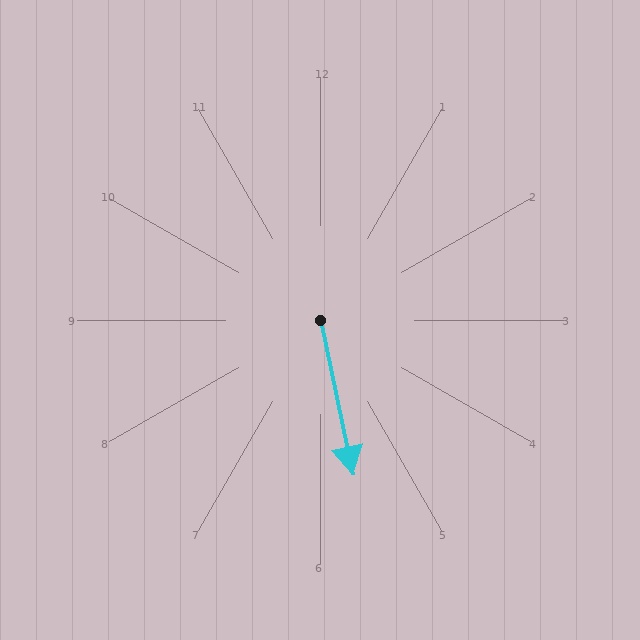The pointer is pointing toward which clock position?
Roughly 6 o'clock.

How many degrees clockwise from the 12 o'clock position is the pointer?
Approximately 168 degrees.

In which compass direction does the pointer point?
South.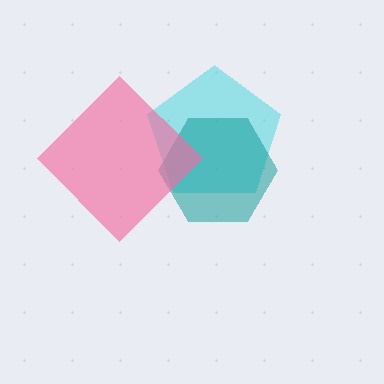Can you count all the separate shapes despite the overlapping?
Yes, there are 3 separate shapes.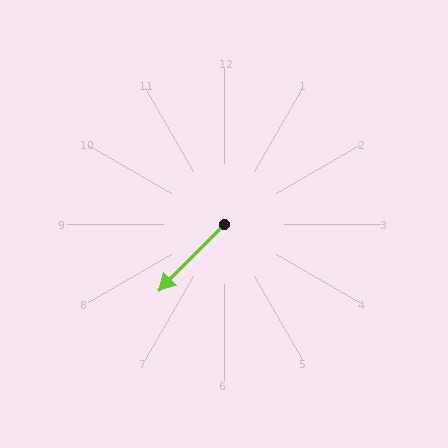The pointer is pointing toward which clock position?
Roughly 7 o'clock.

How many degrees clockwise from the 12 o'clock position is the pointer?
Approximately 224 degrees.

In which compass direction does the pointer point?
Southwest.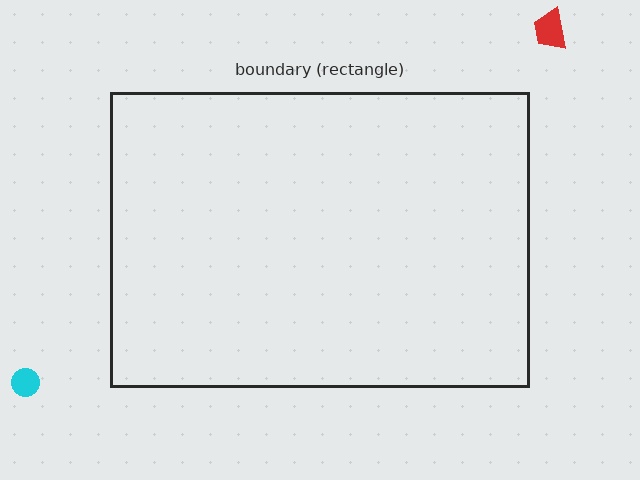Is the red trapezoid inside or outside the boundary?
Outside.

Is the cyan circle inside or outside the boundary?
Outside.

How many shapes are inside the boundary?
0 inside, 2 outside.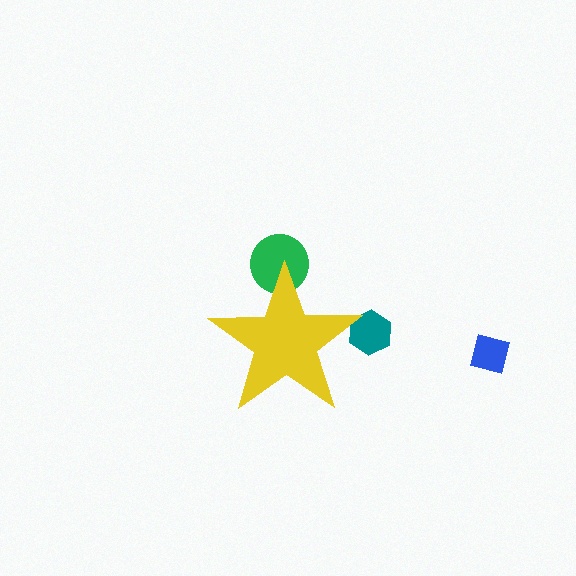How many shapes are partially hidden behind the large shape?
2 shapes are partially hidden.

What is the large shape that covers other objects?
A yellow star.